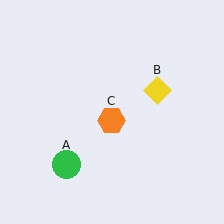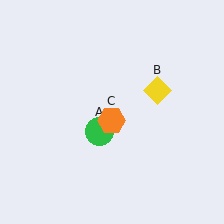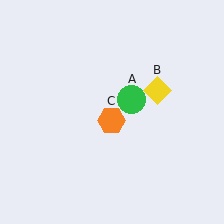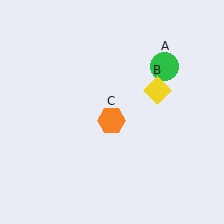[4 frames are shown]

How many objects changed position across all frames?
1 object changed position: green circle (object A).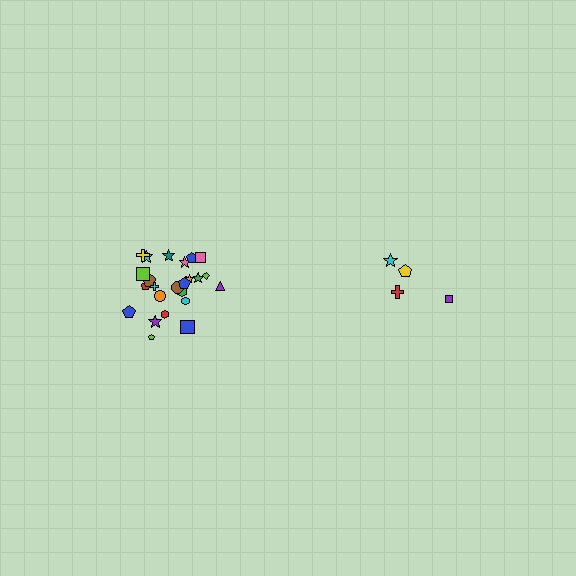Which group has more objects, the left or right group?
The left group.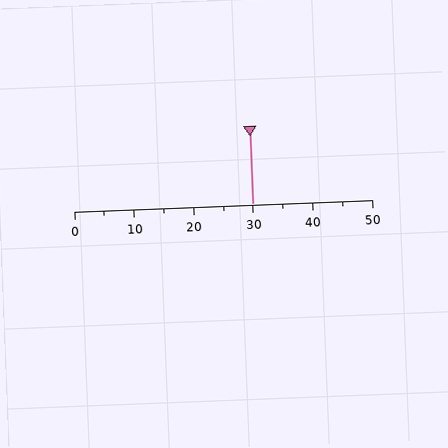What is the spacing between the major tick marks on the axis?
The major ticks are spaced 10 apart.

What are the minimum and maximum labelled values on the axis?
The axis runs from 0 to 50.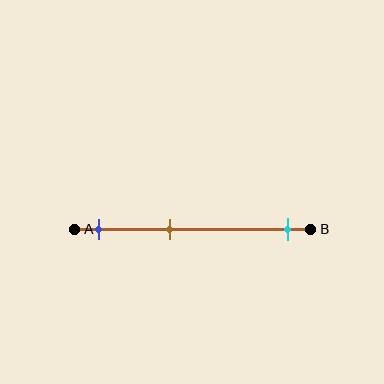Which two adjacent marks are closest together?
The blue and brown marks are the closest adjacent pair.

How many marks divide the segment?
There are 3 marks dividing the segment.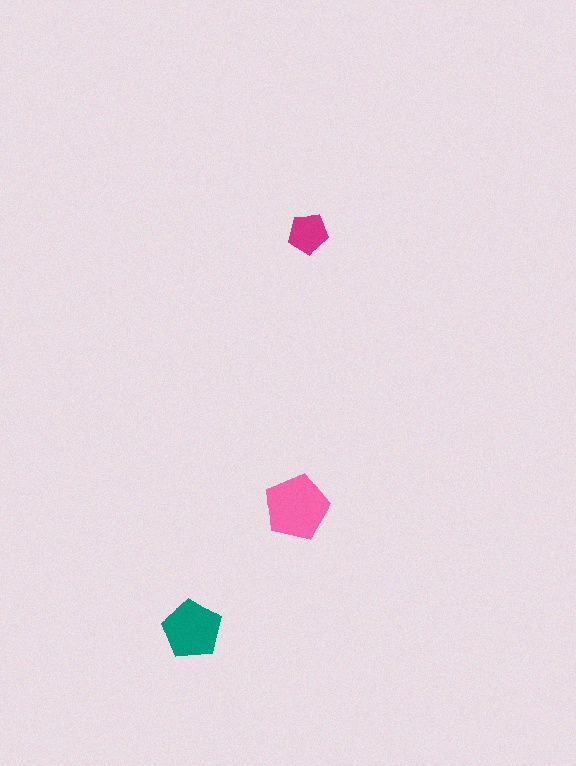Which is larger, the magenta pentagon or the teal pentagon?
The teal one.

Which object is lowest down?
The teal pentagon is bottommost.